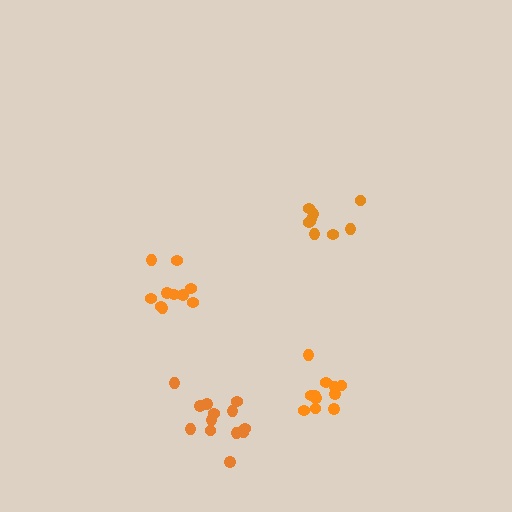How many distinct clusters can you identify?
There are 4 distinct clusters.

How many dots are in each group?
Group 1: 9 dots, Group 2: 11 dots, Group 3: 10 dots, Group 4: 13 dots (43 total).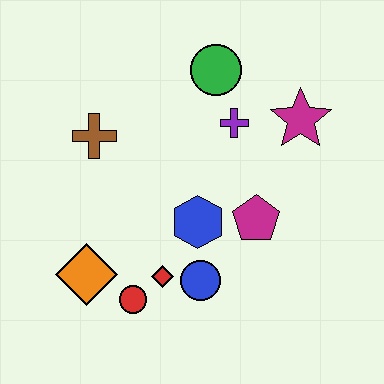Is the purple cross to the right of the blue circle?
Yes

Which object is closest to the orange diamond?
The red circle is closest to the orange diamond.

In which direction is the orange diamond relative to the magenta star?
The orange diamond is to the left of the magenta star.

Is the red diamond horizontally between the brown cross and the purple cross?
Yes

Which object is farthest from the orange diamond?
The magenta star is farthest from the orange diamond.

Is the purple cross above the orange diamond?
Yes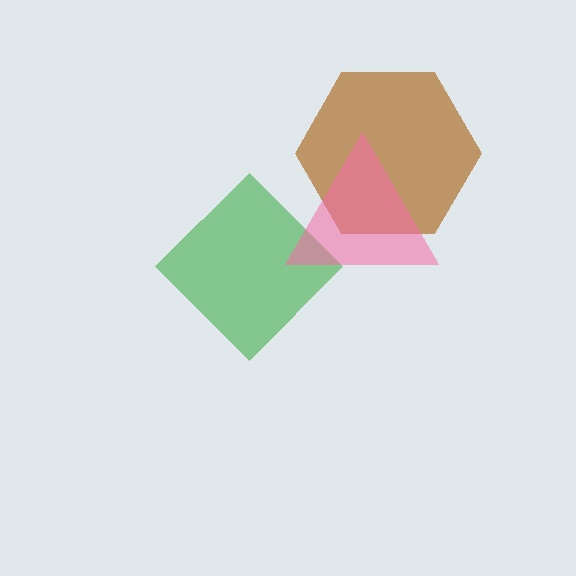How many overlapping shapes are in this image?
There are 3 overlapping shapes in the image.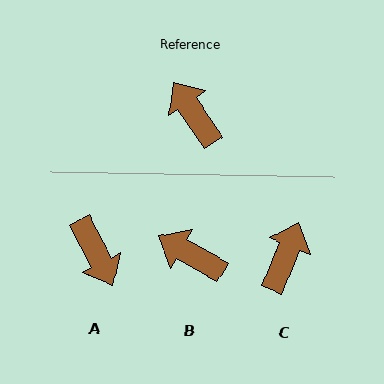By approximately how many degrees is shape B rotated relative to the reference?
Approximately 26 degrees counter-clockwise.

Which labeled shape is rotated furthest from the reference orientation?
A, about 174 degrees away.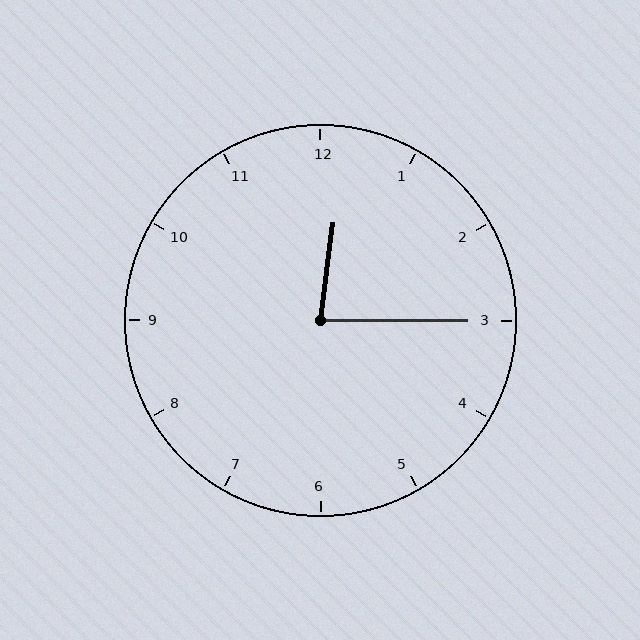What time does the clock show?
12:15.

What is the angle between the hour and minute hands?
Approximately 82 degrees.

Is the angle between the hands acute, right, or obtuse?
It is acute.